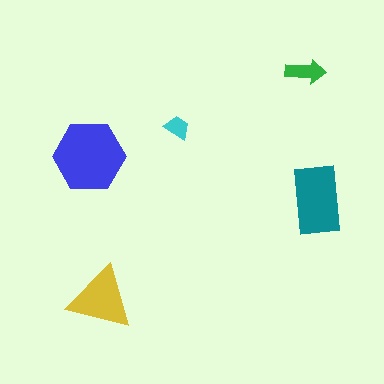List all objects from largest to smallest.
The blue hexagon, the teal rectangle, the yellow triangle, the green arrow, the cyan trapezoid.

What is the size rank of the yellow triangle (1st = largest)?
3rd.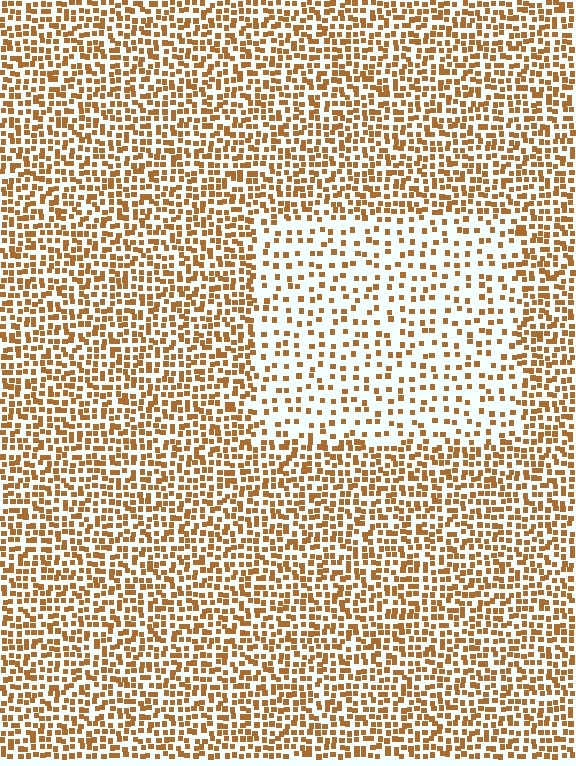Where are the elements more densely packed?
The elements are more densely packed outside the rectangle boundary.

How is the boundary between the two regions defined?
The boundary is defined by a change in element density (approximately 2.2x ratio). All elements are the same color, size, and shape.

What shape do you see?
I see a rectangle.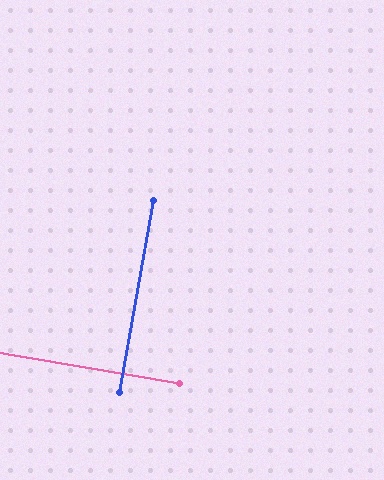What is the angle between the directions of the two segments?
Approximately 90 degrees.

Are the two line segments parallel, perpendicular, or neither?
Perpendicular — they meet at approximately 90°.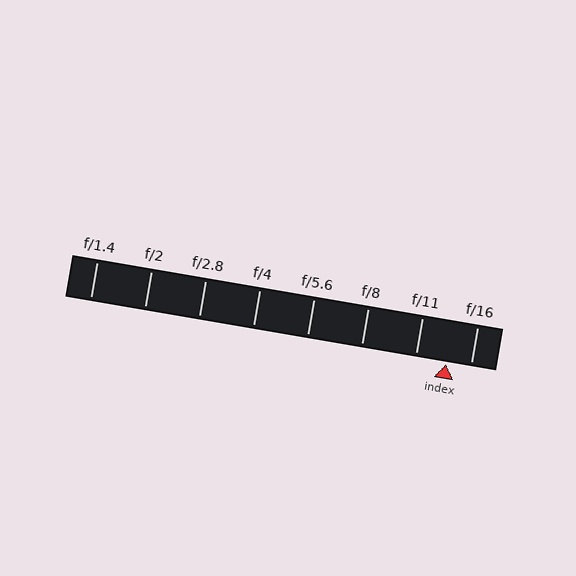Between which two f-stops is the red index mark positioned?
The index mark is between f/11 and f/16.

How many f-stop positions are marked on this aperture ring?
There are 8 f-stop positions marked.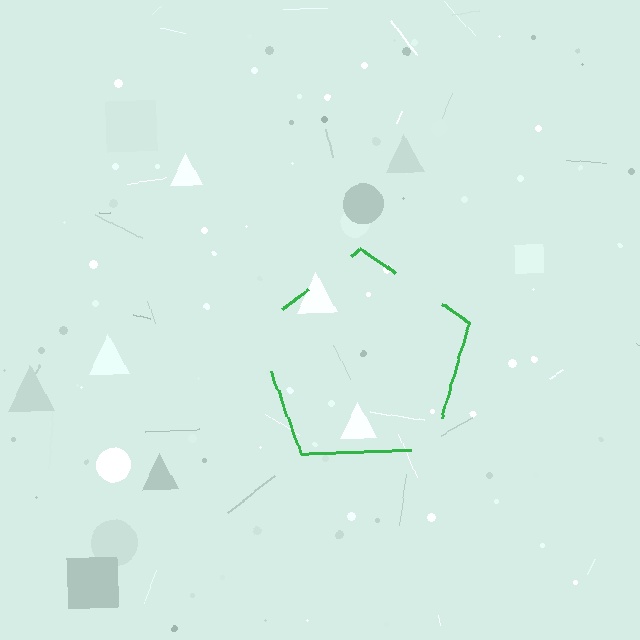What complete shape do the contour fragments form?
The contour fragments form a pentagon.